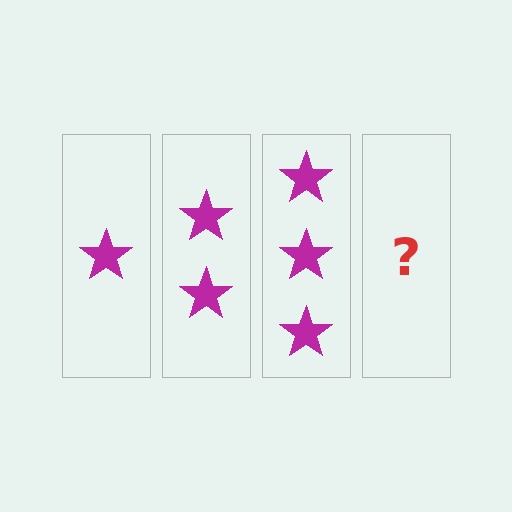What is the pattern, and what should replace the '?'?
The pattern is that each step adds one more star. The '?' should be 4 stars.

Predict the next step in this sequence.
The next step is 4 stars.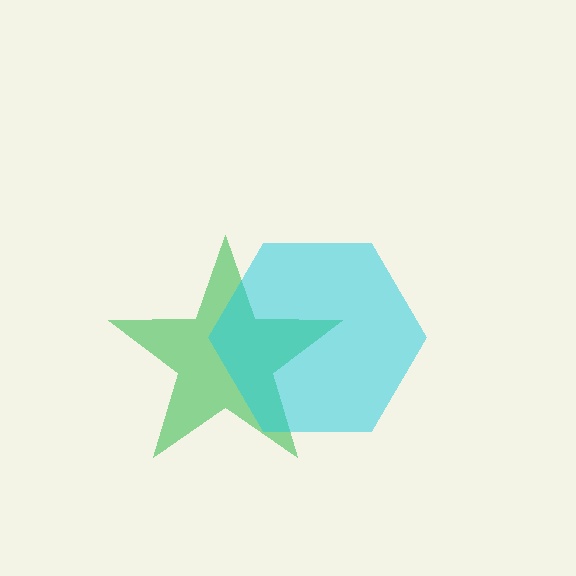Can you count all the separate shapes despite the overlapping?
Yes, there are 2 separate shapes.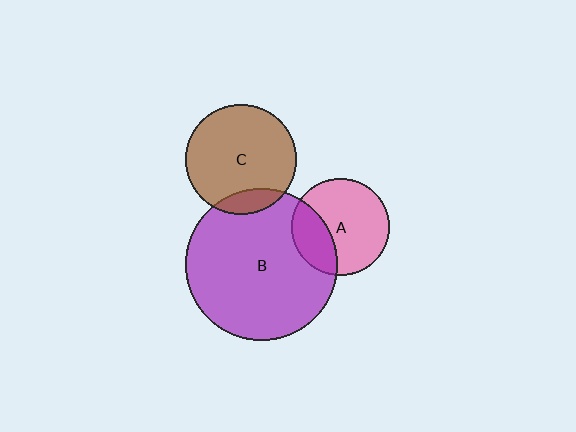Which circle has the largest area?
Circle B (purple).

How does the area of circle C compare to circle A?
Approximately 1.3 times.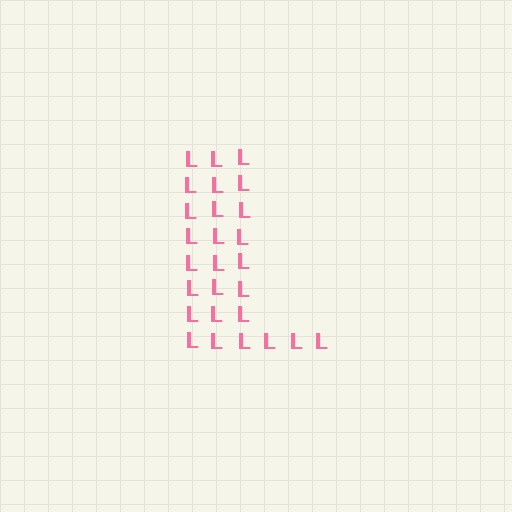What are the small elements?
The small elements are letter L's.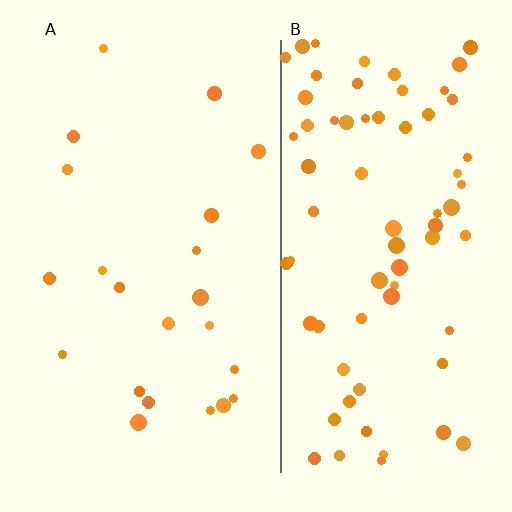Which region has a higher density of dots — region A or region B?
B (the right).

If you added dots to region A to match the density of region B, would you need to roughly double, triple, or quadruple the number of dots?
Approximately triple.